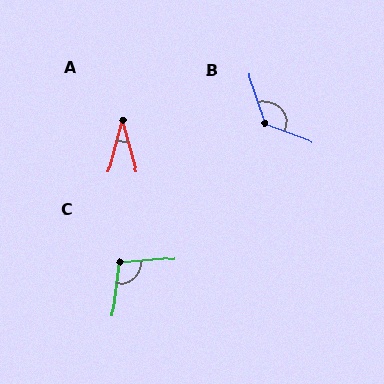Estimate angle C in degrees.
Approximately 101 degrees.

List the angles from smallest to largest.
A (30°), C (101°), B (129°).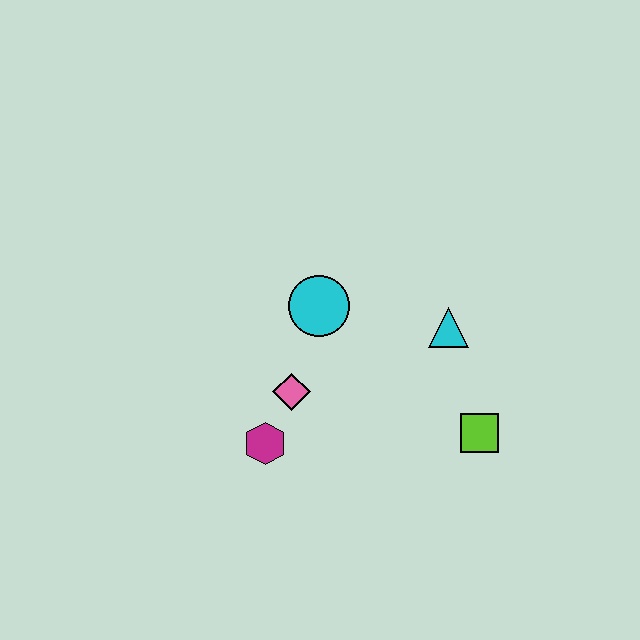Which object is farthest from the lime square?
The magenta hexagon is farthest from the lime square.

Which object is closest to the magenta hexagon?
The pink diamond is closest to the magenta hexagon.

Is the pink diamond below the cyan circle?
Yes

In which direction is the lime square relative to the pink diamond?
The lime square is to the right of the pink diamond.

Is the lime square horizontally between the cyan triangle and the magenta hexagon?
No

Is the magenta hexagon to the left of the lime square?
Yes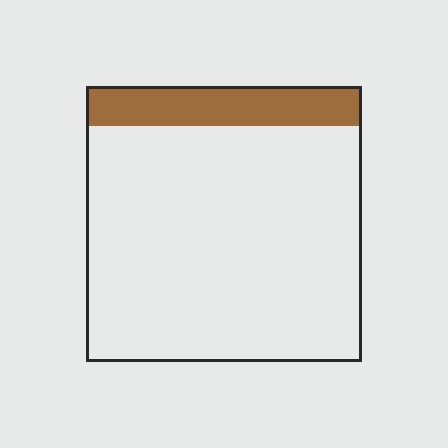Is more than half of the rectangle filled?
No.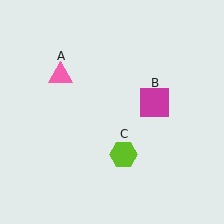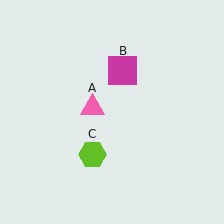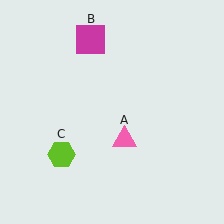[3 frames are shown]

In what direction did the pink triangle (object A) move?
The pink triangle (object A) moved down and to the right.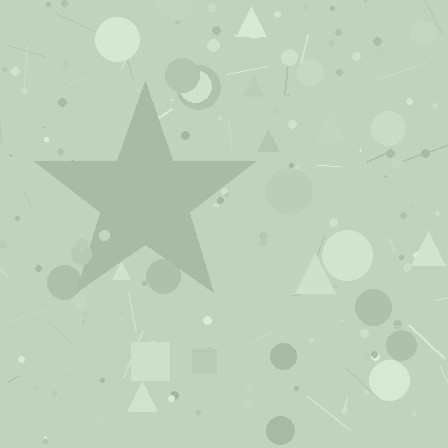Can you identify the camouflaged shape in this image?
The camouflaged shape is a star.